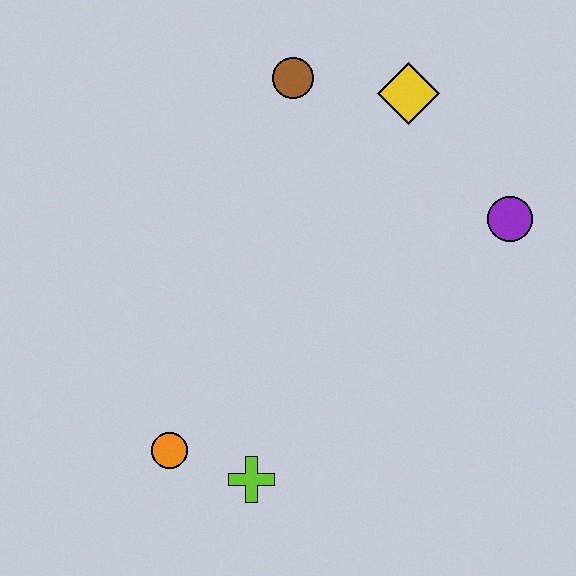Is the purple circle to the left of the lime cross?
No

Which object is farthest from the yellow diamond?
The orange circle is farthest from the yellow diamond.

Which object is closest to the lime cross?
The orange circle is closest to the lime cross.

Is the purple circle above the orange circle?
Yes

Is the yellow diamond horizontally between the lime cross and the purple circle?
Yes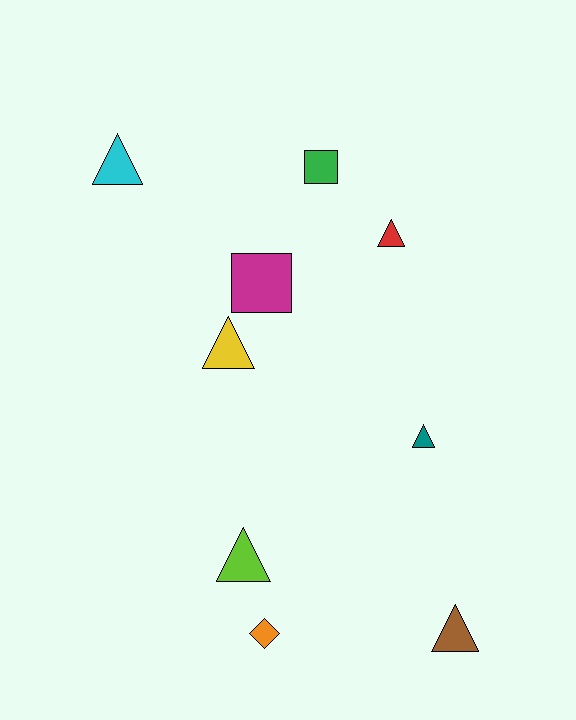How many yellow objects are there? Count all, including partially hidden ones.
There is 1 yellow object.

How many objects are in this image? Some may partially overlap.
There are 9 objects.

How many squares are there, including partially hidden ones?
There are 2 squares.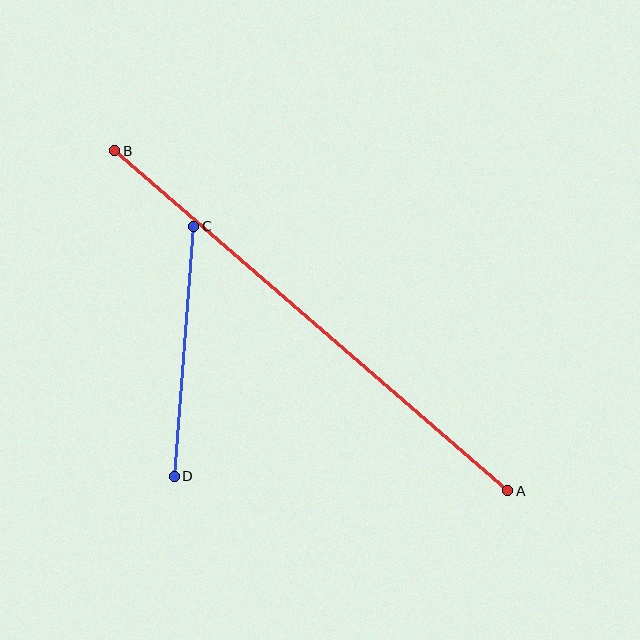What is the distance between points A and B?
The distance is approximately 520 pixels.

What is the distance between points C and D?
The distance is approximately 251 pixels.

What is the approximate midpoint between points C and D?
The midpoint is at approximately (184, 351) pixels.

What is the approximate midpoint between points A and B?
The midpoint is at approximately (311, 321) pixels.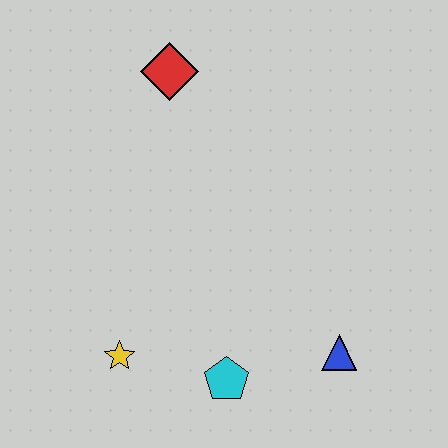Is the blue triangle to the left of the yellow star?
No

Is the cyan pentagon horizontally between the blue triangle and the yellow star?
Yes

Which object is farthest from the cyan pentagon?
The red diamond is farthest from the cyan pentagon.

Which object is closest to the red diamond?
The yellow star is closest to the red diamond.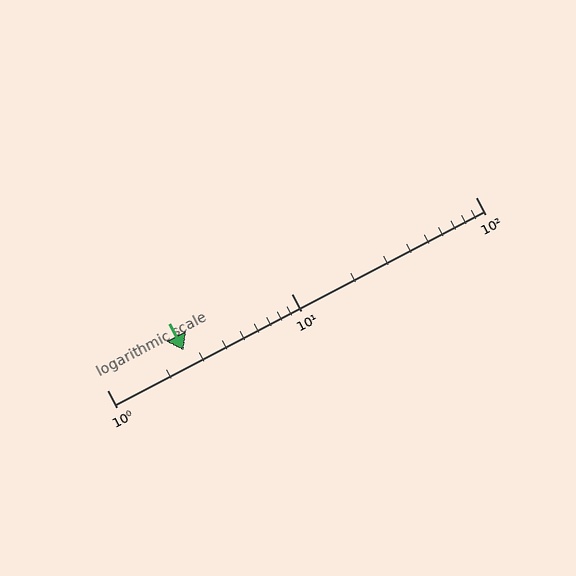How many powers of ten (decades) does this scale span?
The scale spans 2 decades, from 1 to 100.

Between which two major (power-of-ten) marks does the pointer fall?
The pointer is between 1 and 10.